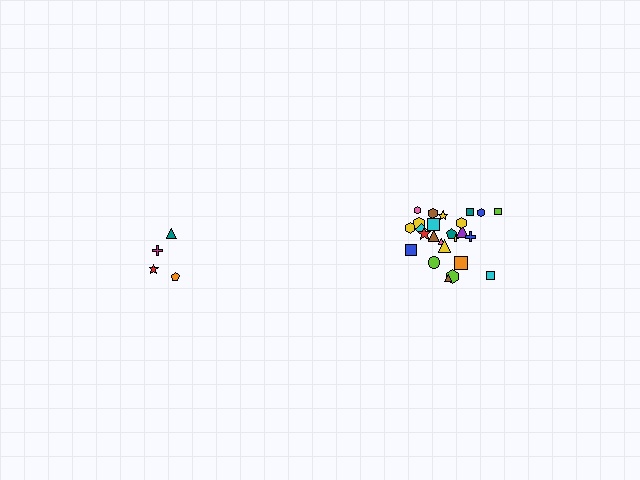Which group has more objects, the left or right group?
The right group.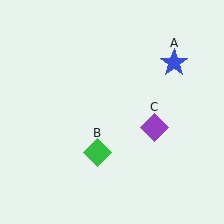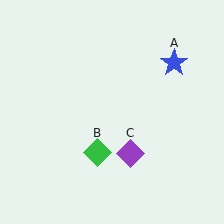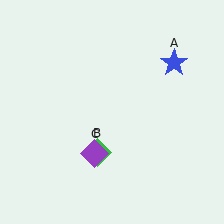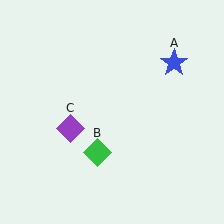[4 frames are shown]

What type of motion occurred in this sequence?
The purple diamond (object C) rotated clockwise around the center of the scene.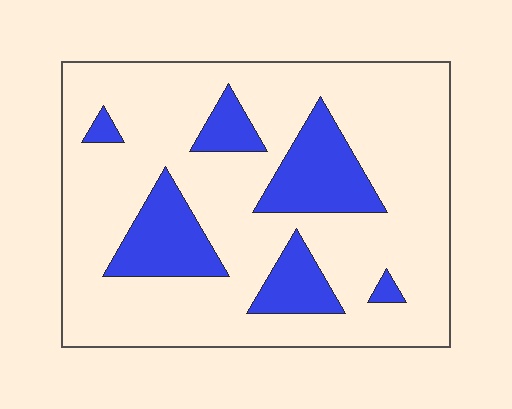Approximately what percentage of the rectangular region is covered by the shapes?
Approximately 20%.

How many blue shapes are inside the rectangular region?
6.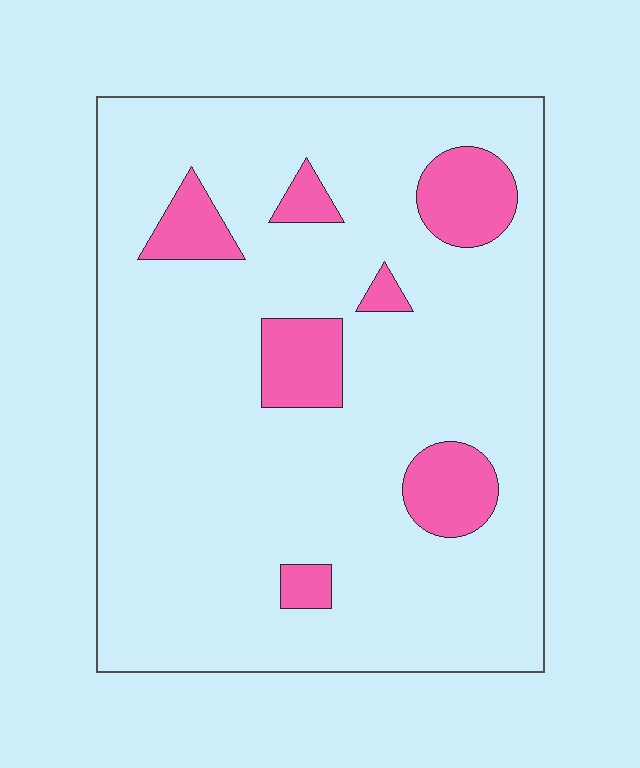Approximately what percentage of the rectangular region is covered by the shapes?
Approximately 15%.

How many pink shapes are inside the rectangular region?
7.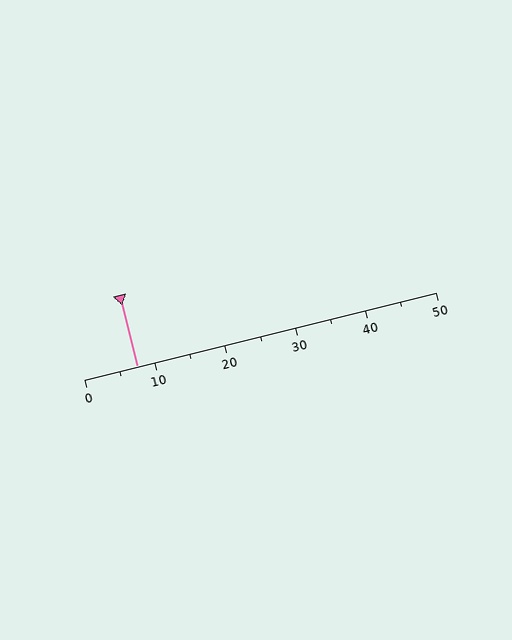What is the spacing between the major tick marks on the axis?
The major ticks are spaced 10 apart.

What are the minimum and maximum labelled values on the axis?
The axis runs from 0 to 50.